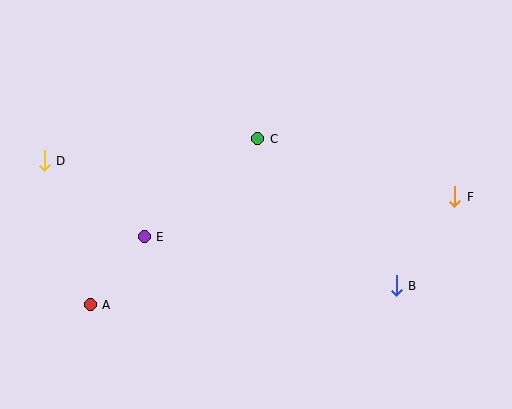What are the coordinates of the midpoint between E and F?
The midpoint between E and F is at (300, 217).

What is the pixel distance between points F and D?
The distance between F and D is 412 pixels.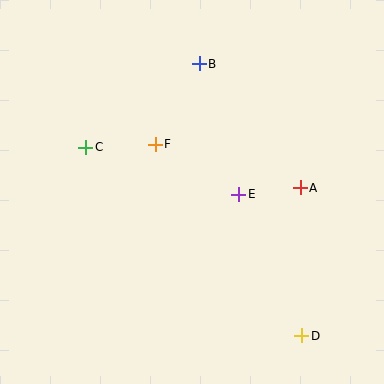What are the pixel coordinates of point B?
Point B is at (199, 64).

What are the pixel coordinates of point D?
Point D is at (301, 336).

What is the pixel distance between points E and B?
The distance between E and B is 137 pixels.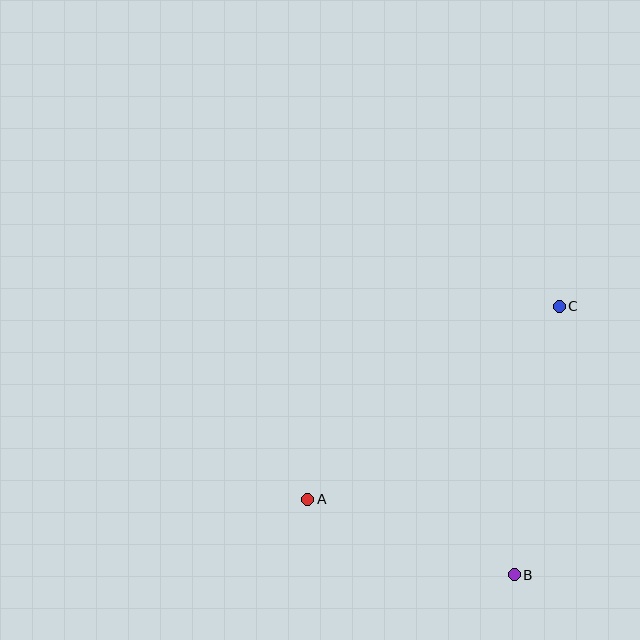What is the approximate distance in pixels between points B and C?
The distance between B and C is approximately 273 pixels.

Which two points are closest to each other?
Points A and B are closest to each other.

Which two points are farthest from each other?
Points A and C are farthest from each other.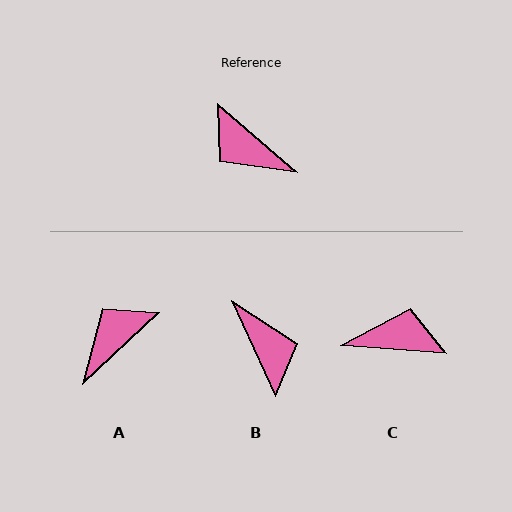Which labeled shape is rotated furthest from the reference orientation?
B, about 155 degrees away.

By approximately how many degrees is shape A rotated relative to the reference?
Approximately 96 degrees clockwise.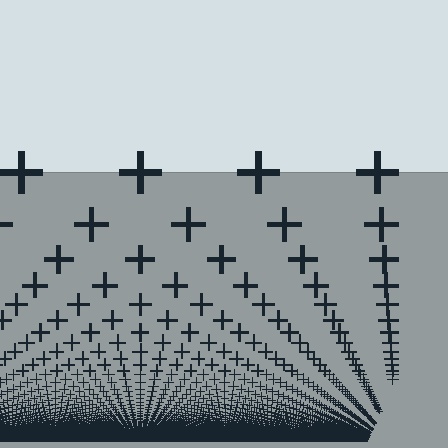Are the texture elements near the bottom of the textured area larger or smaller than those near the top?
Smaller. The gradient is inverted — elements near the bottom are smaller and denser.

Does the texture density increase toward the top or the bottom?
Density increases toward the bottom.